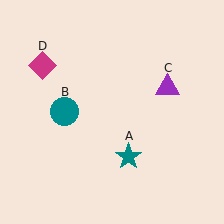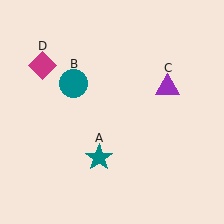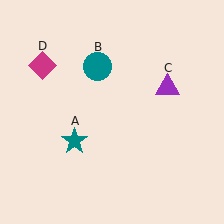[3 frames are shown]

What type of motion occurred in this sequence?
The teal star (object A), teal circle (object B) rotated clockwise around the center of the scene.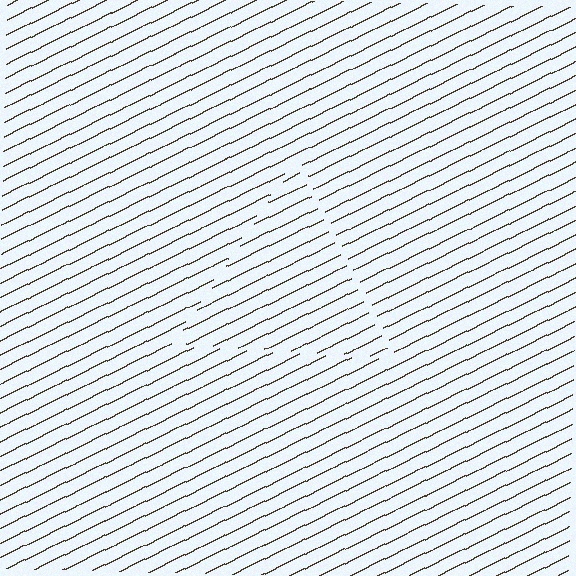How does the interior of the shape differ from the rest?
The interior of the shape contains the same grating, shifted by half a period — the contour is defined by the phase discontinuity where line-ends from the inner and outer gratings abut.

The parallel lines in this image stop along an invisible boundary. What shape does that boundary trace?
An illusory triangle. The interior of the shape contains the same grating, shifted by half a period — the contour is defined by the phase discontinuity where line-ends from the inner and outer gratings abut.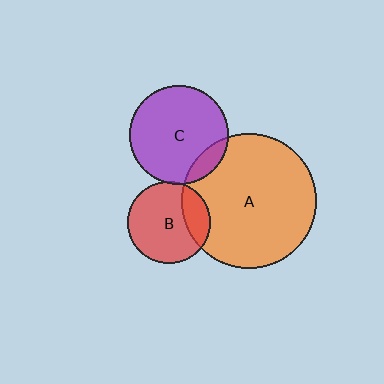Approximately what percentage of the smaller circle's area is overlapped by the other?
Approximately 5%.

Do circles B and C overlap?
Yes.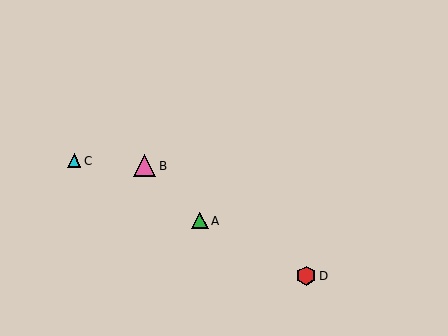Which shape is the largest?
The pink triangle (labeled B) is the largest.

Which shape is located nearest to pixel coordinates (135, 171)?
The pink triangle (labeled B) at (145, 166) is nearest to that location.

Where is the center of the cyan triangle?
The center of the cyan triangle is at (74, 161).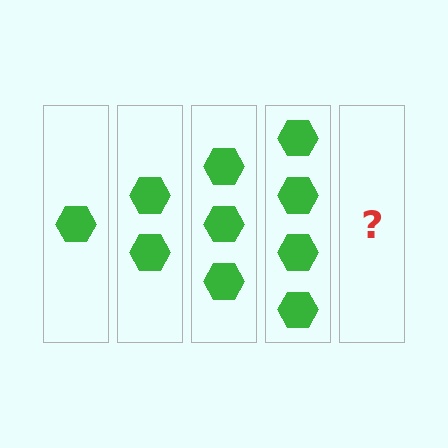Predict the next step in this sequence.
The next step is 5 hexagons.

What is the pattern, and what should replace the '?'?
The pattern is that each step adds one more hexagon. The '?' should be 5 hexagons.